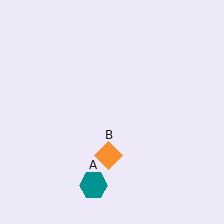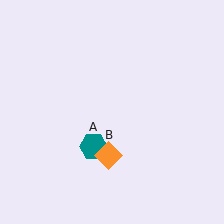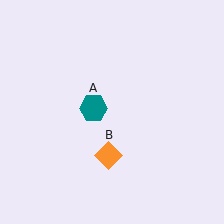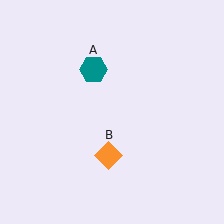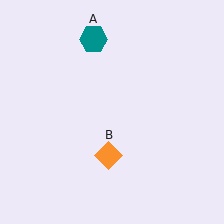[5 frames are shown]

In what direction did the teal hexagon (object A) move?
The teal hexagon (object A) moved up.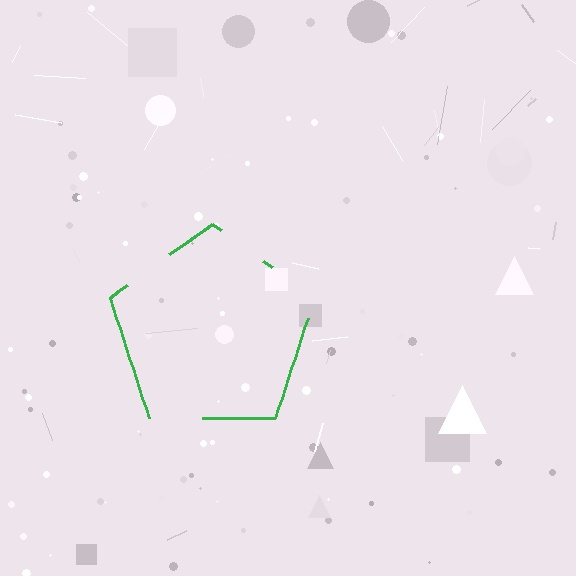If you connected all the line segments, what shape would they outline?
They would outline a pentagon.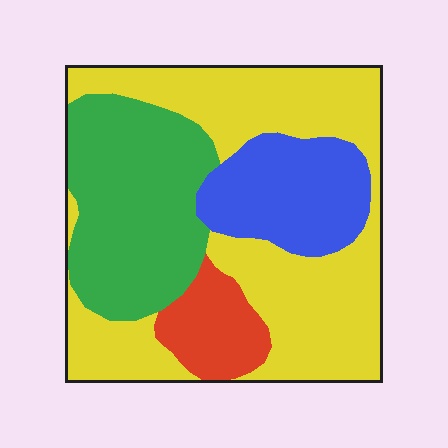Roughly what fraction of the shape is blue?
Blue takes up about one sixth (1/6) of the shape.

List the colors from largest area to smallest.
From largest to smallest: yellow, green, blue, red.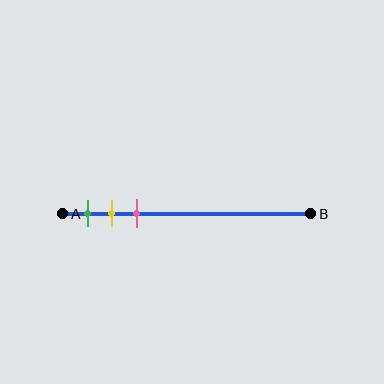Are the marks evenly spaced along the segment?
Yes, the marks are approximately evenly spaced.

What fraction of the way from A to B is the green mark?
The green mark is approximately 10% (0.1) of the way from A to B.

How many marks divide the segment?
There are 3 marks dividing the segment.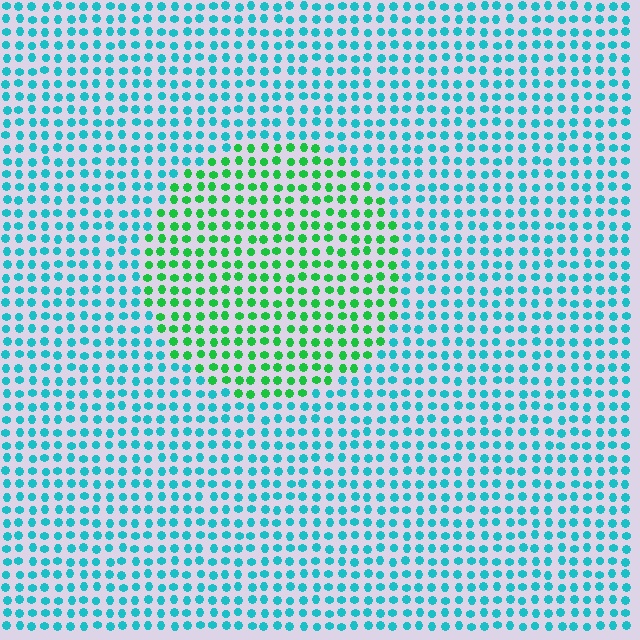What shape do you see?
I see a circle.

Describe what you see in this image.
The image is filled with small cyan elements in a uniform arrangement. A circle-shaped region is visible where the elements are tinted to a slightly different hue, forming a subtle color boundary.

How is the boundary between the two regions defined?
The boundary is defined purely by a slight shift in hue (about 49 degrees). Spacing, size, and orientation are identical on both sides.